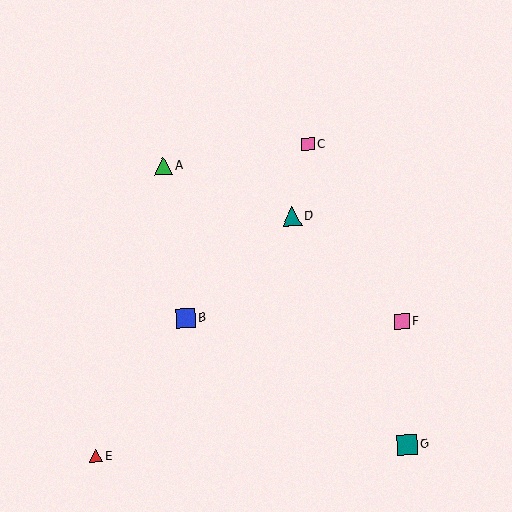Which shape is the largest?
The teal square (labeled G) is the largest.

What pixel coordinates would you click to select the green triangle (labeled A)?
Click at (163, 166) to select the green triangle A.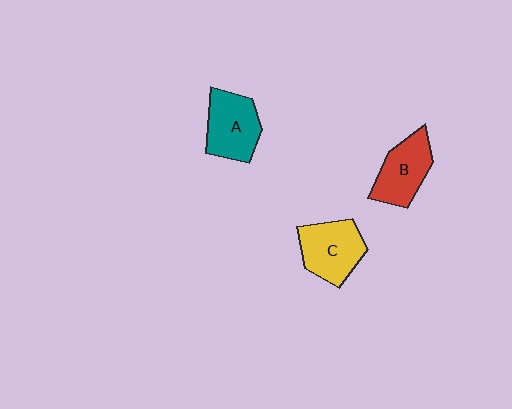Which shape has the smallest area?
Shape B (red).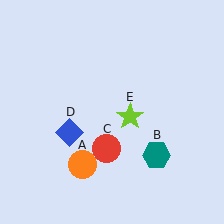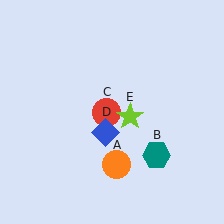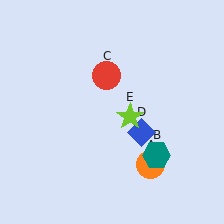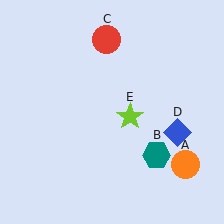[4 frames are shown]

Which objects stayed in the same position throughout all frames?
Teal hexagon (object B) and lime star (object E) remained stationary.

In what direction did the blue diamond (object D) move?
The blue diamond (object D) moved right.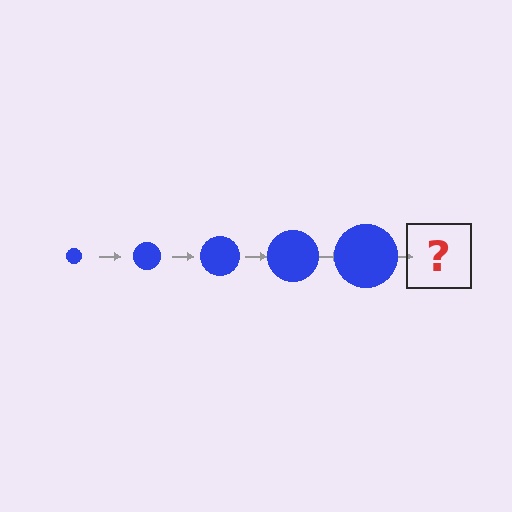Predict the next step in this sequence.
The next step is a blue circle, larger than the previous one.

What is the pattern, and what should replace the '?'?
The pattern is that the circle gets progressively larger each step. The '?' should be a blue circle, larger than the previous one.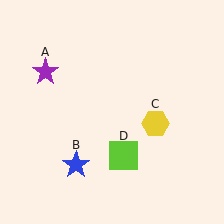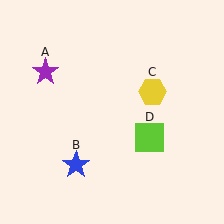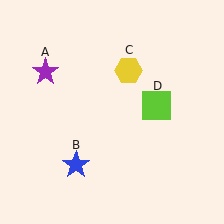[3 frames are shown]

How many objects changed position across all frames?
2 objects changed position: yellow hexagon (object C), lime square (object D).